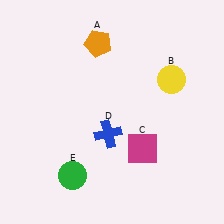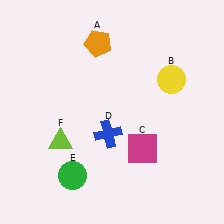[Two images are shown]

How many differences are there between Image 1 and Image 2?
There is 1 difference between the two images.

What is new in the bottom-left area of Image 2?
A lime triangle (F) was added in the bottom-left area of Image 2.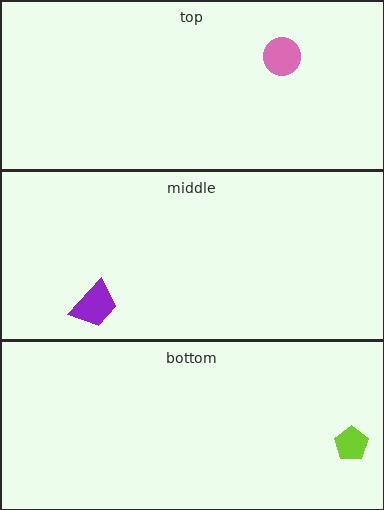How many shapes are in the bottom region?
1.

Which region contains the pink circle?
The top region.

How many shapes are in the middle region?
1.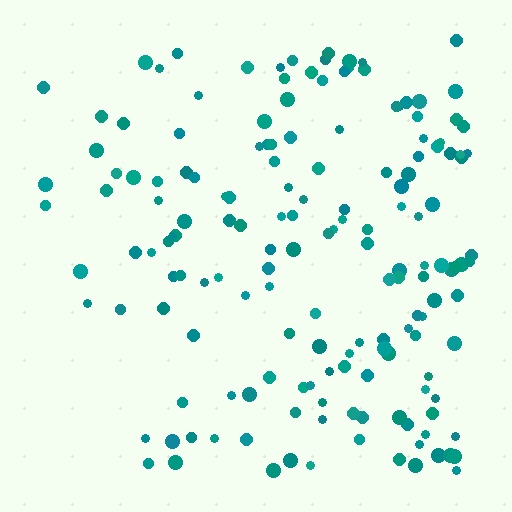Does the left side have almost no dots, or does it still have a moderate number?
Still a moderate number, just noticeably fewer than the right.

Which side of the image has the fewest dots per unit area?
The left.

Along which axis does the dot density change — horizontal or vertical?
Horizontal.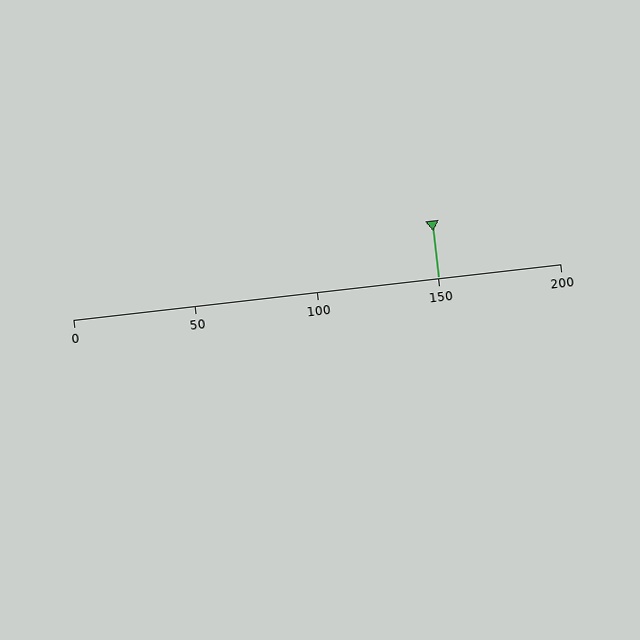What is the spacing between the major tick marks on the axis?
The major ticks are spaced 50 apart.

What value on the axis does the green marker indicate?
The marker indicates approximately 150.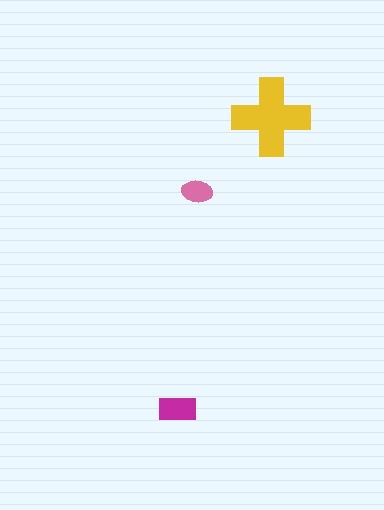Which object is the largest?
The yellow cross.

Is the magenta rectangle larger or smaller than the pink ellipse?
Larger.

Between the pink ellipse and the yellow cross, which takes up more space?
The yellow cross.